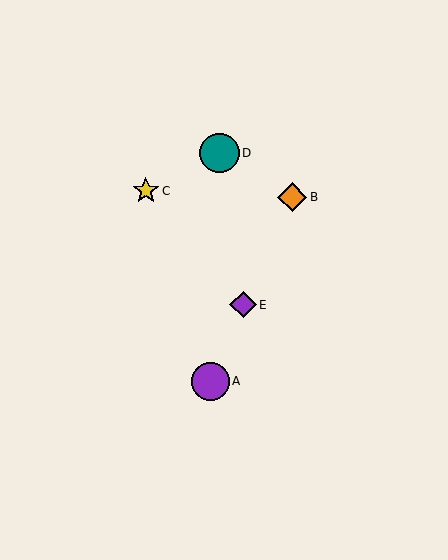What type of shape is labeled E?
Shape E is a purple diamond.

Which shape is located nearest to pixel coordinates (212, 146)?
The teal circle (labeled D) at (220, 153) is nearest to that location.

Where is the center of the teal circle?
The center of the teal circle is at (220, 153).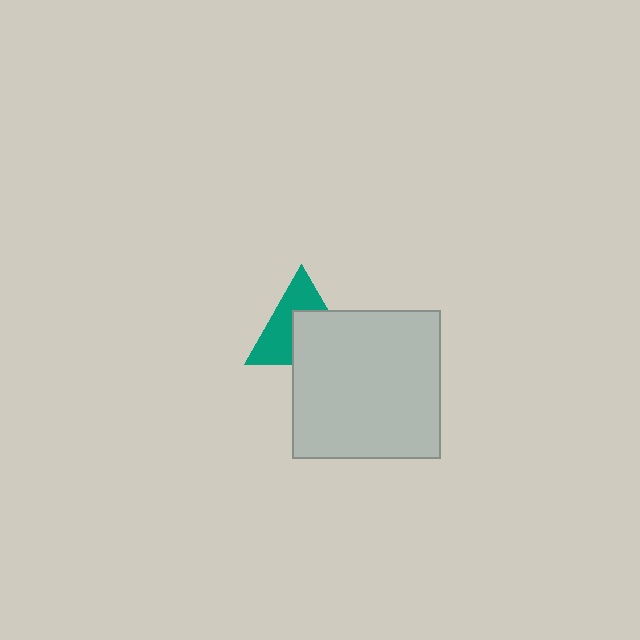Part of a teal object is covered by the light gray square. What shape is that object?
It is a triangle.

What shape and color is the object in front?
The object in front is a light gray square.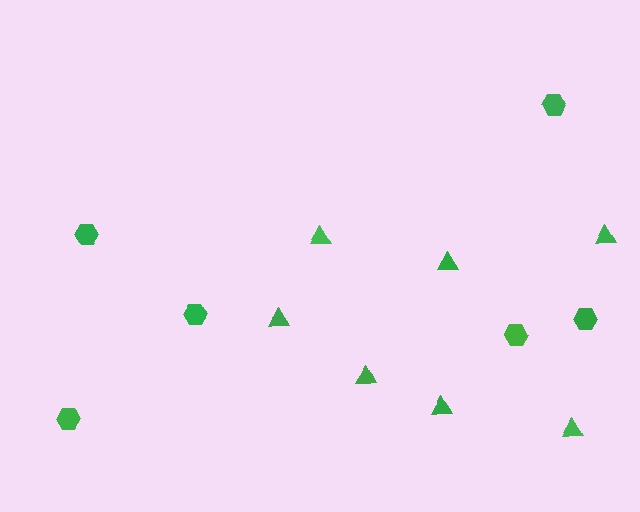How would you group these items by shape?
There are 2 groups: one group of hexagons (6) and one group of triangles (7).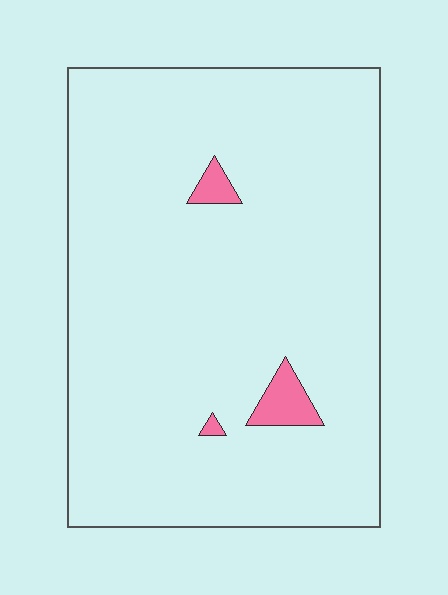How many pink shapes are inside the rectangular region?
3.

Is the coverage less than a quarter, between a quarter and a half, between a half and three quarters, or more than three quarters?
Less than a quarter.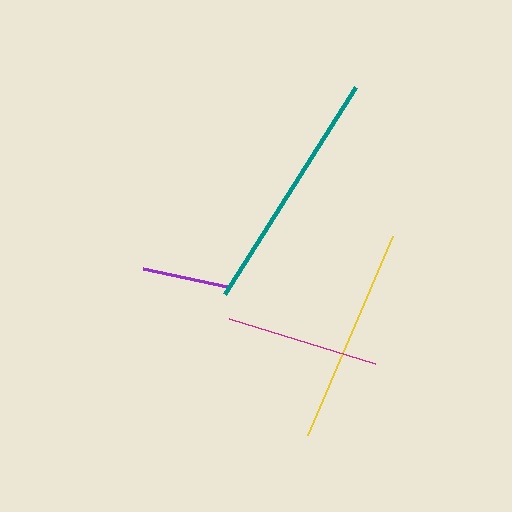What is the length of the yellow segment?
The yellow segment is approximately 217 pixels long.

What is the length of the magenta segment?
The magenta segment is approximately 153 pixels long.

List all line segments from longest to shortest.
From longest to shortest: teal, yellow, magenta, purple.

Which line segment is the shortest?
The purple line is the shortest at approximately 87 pixels.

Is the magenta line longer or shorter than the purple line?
The magenta line is longer than the purple line.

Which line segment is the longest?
The teal line is the longest at approximately 244 pixels.